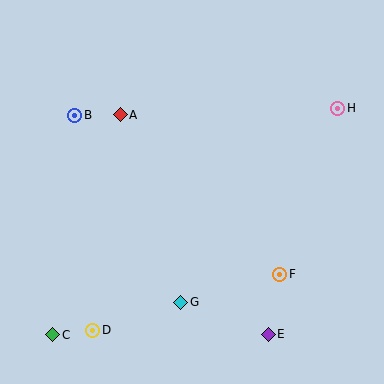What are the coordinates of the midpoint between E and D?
The midpoint between E and D is at (180, 332).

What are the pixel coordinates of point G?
Point G is at (181, 302).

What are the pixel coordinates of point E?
Point E is at (268, 334).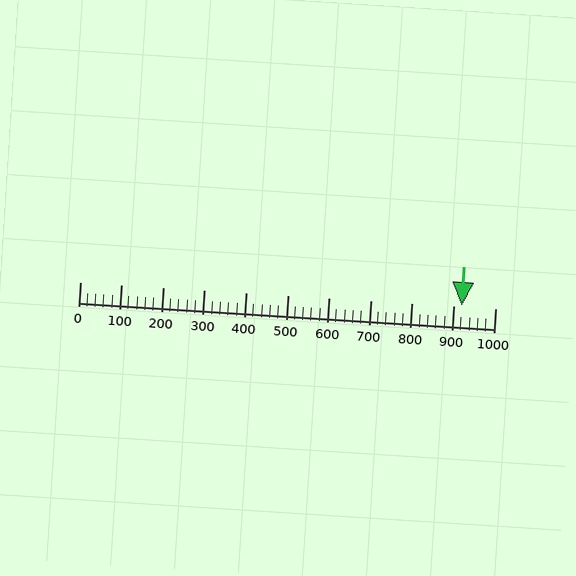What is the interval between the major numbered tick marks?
The major tick marks are spaced 100 units apart.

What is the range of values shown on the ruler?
The ruler shows values from 0 to 1000.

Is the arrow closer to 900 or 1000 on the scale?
The arrow is closer to 900.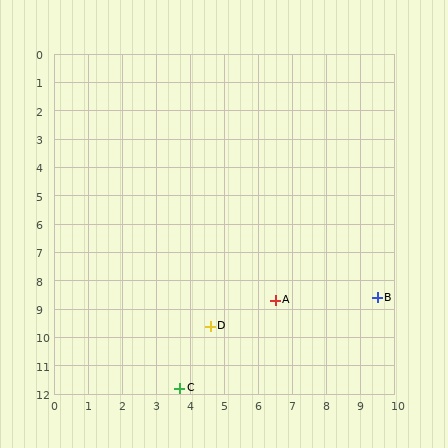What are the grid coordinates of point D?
Point D is at approximately (4.6, 9.6).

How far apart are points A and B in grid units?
Points A and B are about 3.0 grid units apart.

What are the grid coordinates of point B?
Point B is at approximately (9.5, 8.6).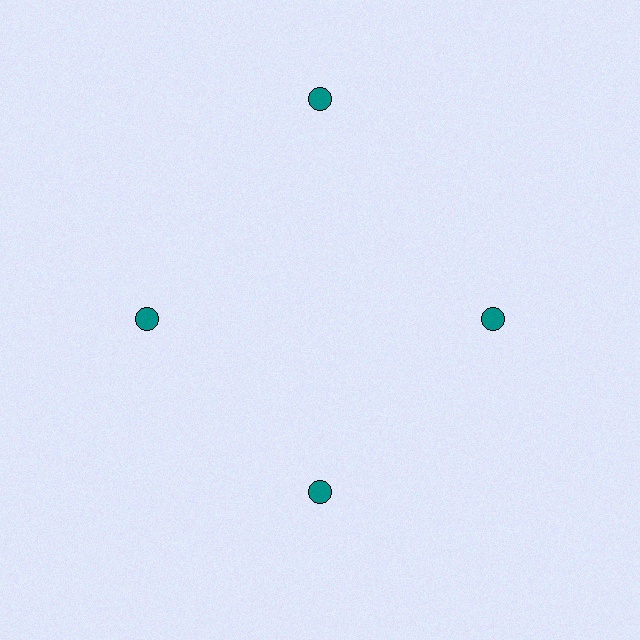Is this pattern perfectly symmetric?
No. The 4 teal circles are arranged in a ring, but one element near the 12 o'clock position is pushed outward from the center, breaking the 4-fold rotational symmetry.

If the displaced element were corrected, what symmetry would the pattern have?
It would have 4-fold rotational symmetry — the pattern would map onto itself every 90 degrees.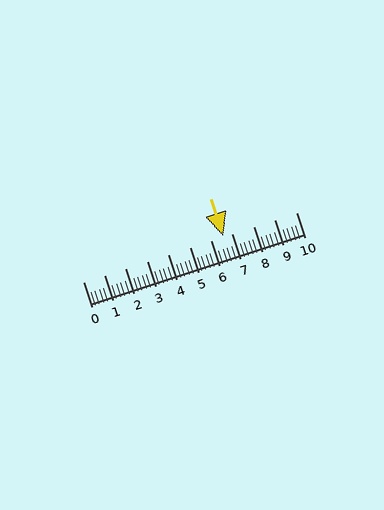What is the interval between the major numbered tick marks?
The major tick marks are spaced 1 units apart.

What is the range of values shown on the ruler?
The ruler shows values from 0 to 10.